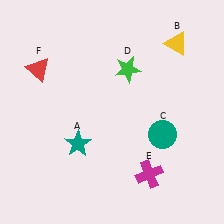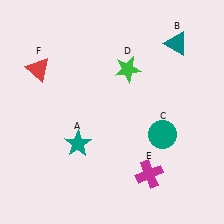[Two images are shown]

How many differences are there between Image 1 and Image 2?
There is 1 difference between the two images.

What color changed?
The triangle (B) changed from yellow in Image 1 to teal in Image 2.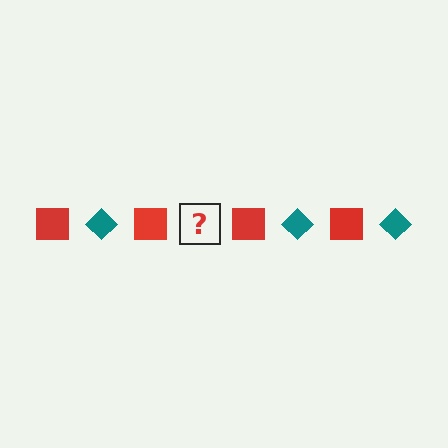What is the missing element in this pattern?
The missing element is a teal diamond.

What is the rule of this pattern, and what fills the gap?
The rule is that the pattern alternates between red square and teal diamond. The gap should be filled with a teal diamond.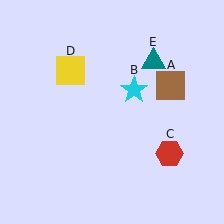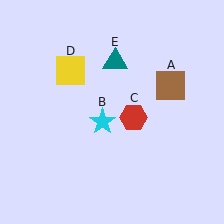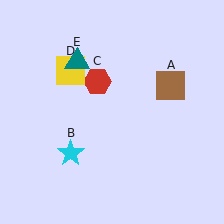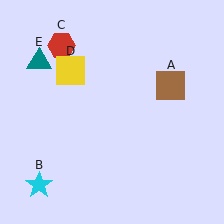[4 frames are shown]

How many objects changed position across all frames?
3 objects changed position: cyan star (object B), red hexagon (object C), teal triangle (object E).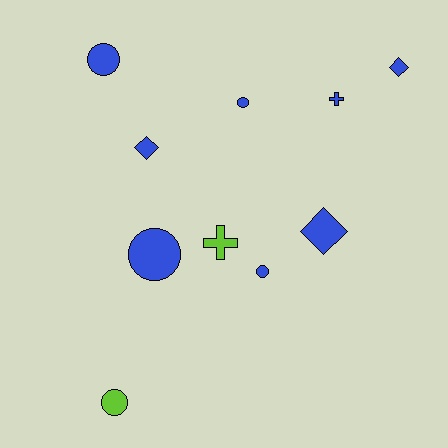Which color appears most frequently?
Blue, with 8 objects.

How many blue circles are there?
There are 4 blue circles.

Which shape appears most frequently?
Circle, with 5 objects.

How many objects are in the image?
There are 10 objects.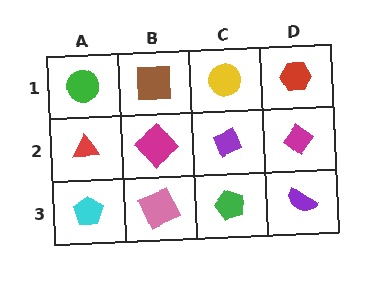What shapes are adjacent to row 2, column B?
A brown square (row 1, column B), a pink square (row 3, column B), a red triangle (row 2, column A), a purple diamond (row 2, column C).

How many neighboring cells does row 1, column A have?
2.